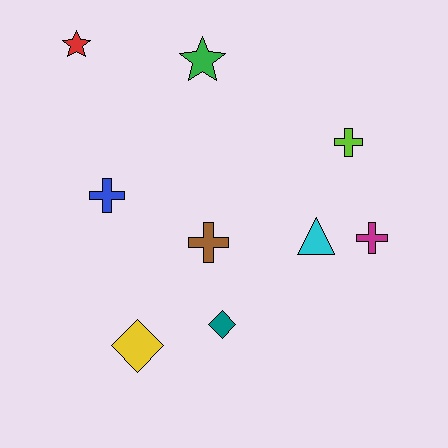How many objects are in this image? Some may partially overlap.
There are 9 objects.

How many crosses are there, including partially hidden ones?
There are 4 crosses.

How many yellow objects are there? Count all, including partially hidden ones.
There is 1 yellow object.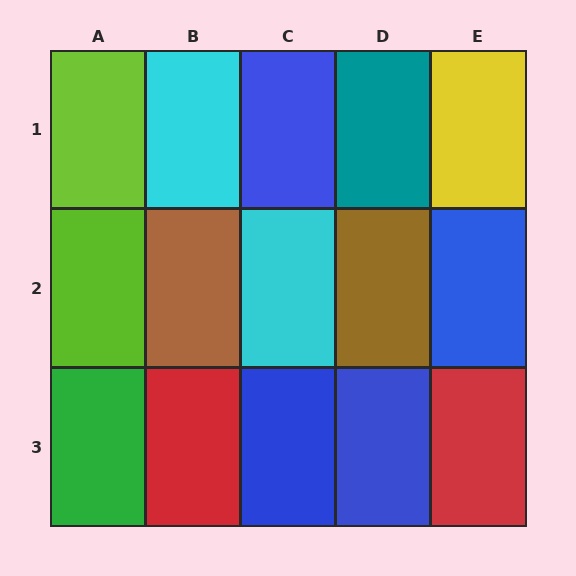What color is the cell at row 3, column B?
Red.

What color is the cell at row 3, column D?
Blue.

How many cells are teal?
1 cell is teal.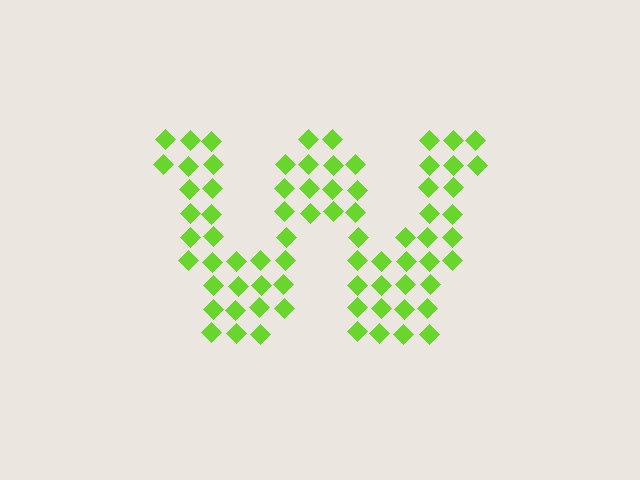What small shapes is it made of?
It is made of small diamonds.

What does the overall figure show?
The overall figure shows the letter W.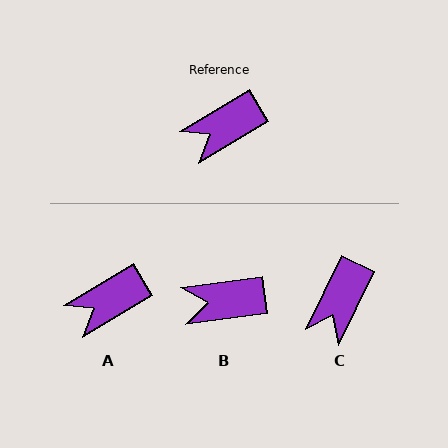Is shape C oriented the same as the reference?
No, it is off by about 33 degrees.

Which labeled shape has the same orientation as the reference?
A.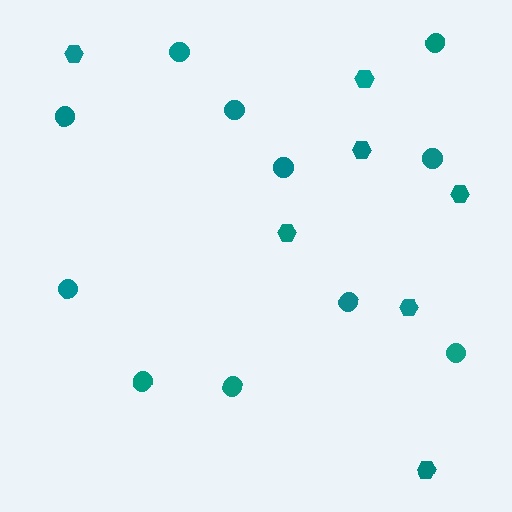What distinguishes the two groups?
There are 2 groups: one group of circles (11) and one group of hexagons (7).